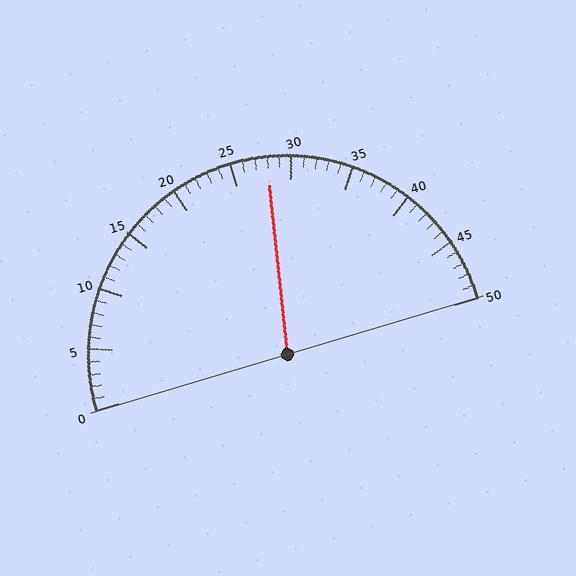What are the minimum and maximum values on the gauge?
The gauge ranges from 0 to 50.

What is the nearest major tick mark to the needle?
The nearest major tick mark is 30.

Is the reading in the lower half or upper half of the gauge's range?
The reading is in the upper half of the range (0 to 50).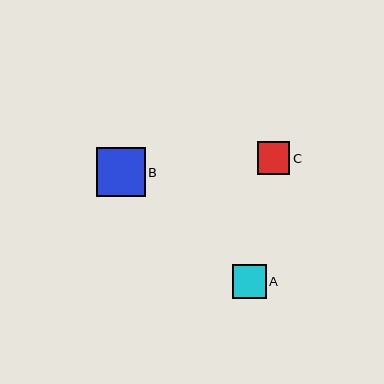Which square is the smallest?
Square C is the smallest with a size of approximately 33 pixels.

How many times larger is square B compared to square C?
Square B is approximately 1.5 times the size of square C.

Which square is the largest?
Square B is the largest with a size of approximately 49 pixels.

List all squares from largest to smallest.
From largest to smallest: B, A, C.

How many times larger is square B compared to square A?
Square B is approximately 1.4 times the size of square A.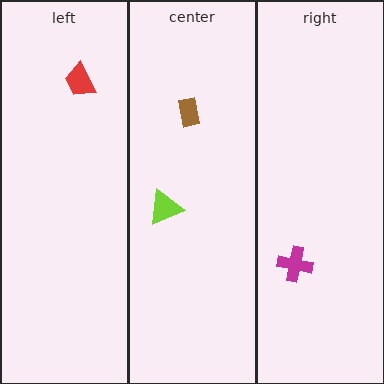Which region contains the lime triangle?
The center region.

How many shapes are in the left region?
1.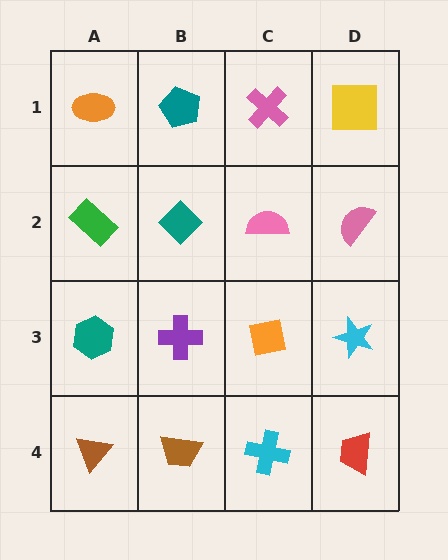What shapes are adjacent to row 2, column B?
A teal pentagon (row 1, column B), a purple cross (row 3, column B), a green rectangle (row 2, column A), a pink semicircle (row 2, column C).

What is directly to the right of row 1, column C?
A yellow square.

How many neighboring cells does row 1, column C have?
3.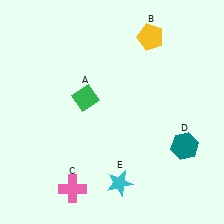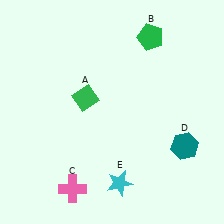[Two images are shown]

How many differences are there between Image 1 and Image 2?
There is 1 difference between the two images.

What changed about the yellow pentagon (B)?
In Image 1, B is yellow. In Image 2, it changed to green.